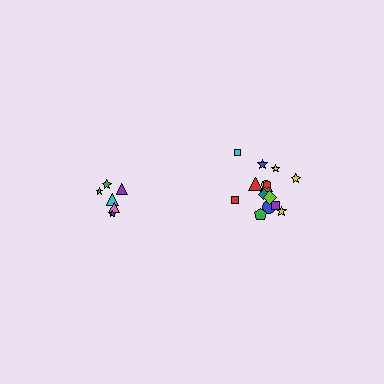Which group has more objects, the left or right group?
The right group.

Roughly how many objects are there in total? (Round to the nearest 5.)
Roughly 20 objects in total.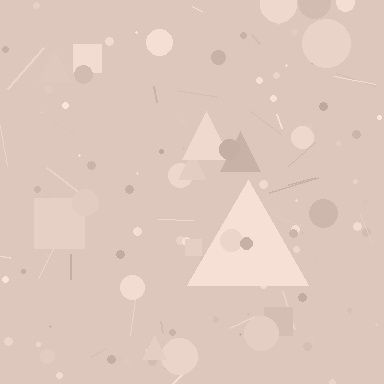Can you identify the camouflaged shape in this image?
The camouflaged shape is a triangle.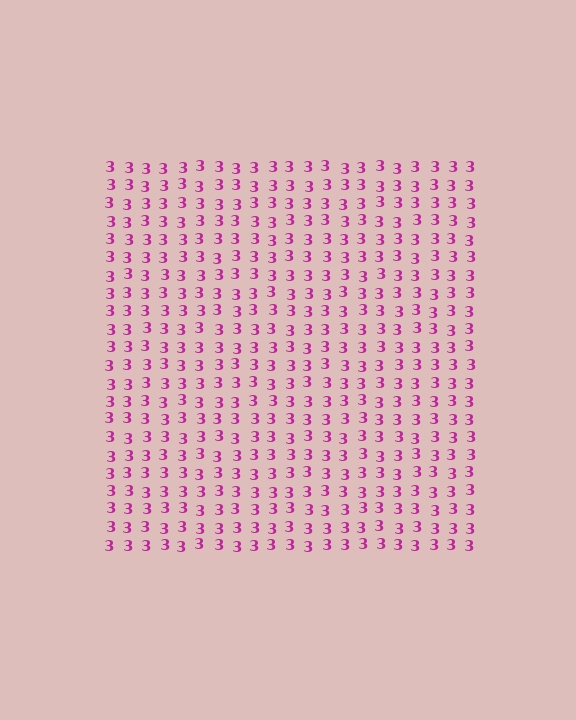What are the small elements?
The small elements are digit 3's.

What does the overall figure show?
The overall figure shows a square.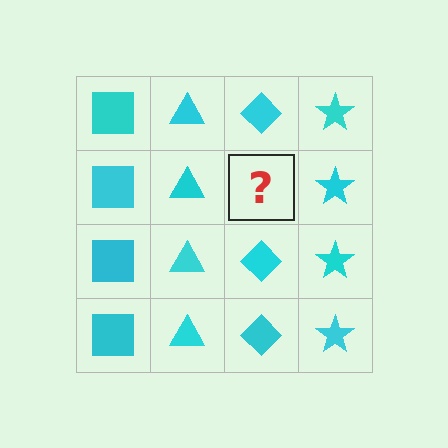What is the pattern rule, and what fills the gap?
The rule is that each column has a consistent shape. The gap should be filled with a cyan diamond.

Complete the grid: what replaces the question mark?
The question mark should be replaced with a cyan diamond.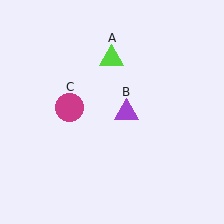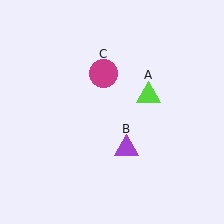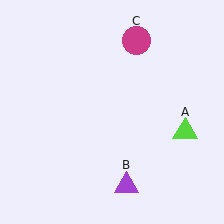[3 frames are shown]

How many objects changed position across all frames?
3 objects changed position: lime triangle (object A), purple triangle (object B), magenta circle (object C).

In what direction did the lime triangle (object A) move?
The lime triangle (object A) moved down and to the right.